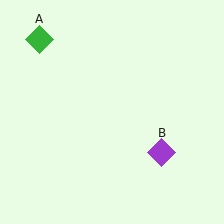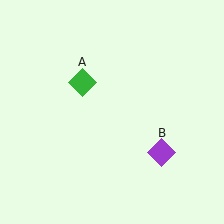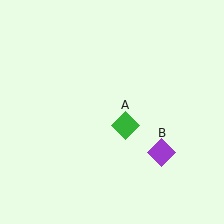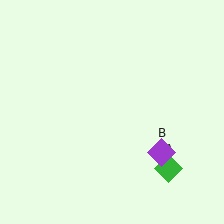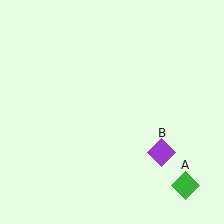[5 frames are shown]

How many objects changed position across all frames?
1 object changed position: green diamond (object A).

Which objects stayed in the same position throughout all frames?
Purple diamond (object B) remained stationary.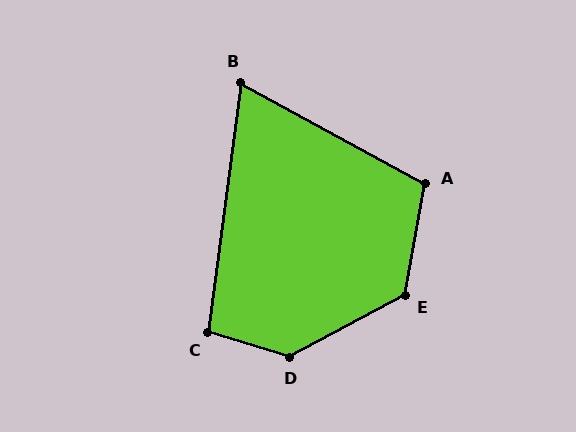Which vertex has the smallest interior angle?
B, at approximately 69 degrees.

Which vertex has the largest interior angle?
D, at approximately 135 degrees.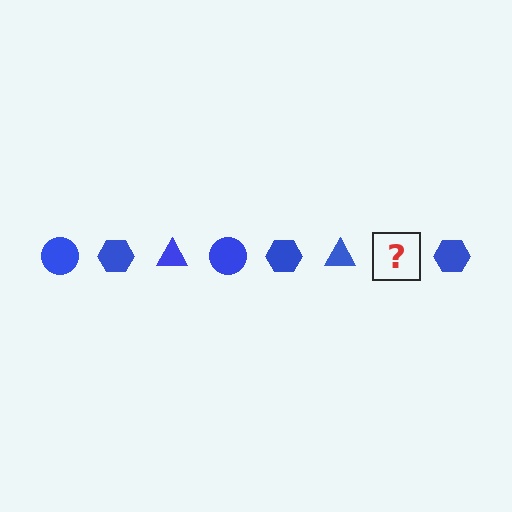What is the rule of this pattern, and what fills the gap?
The rule is that the pattern cycles through circle, hexagon, triangle shapes in blue. The gap should be filled with a blue circle.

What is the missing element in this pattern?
The missing element is a blue circle.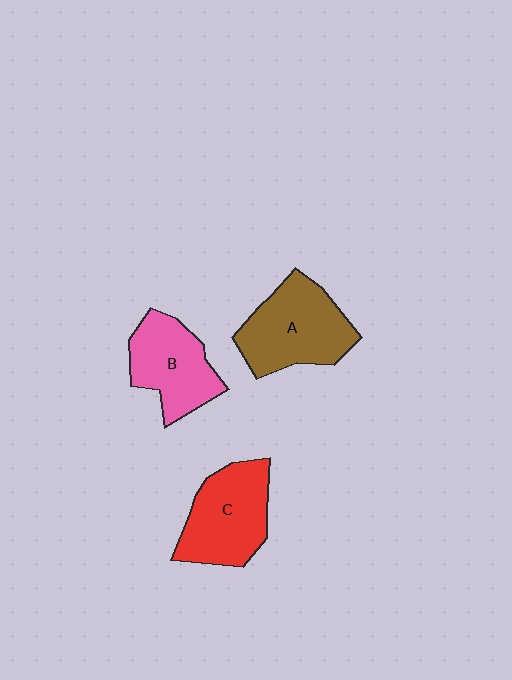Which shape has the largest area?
Shape A (brown).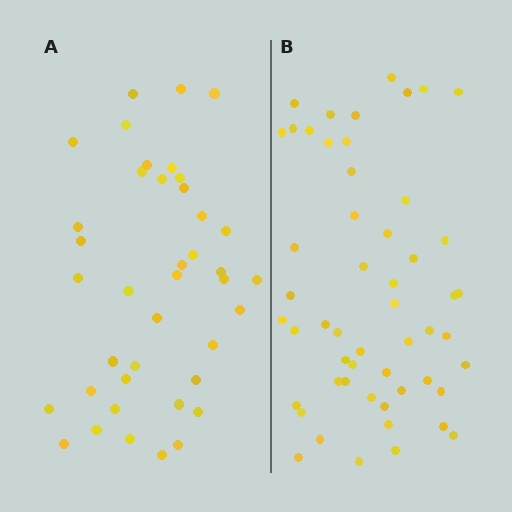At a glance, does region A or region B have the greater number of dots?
Region B (the right region) has more dots.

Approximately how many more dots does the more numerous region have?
Region B has approximately 15 more dots than region A.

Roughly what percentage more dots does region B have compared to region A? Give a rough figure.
About 30% more.